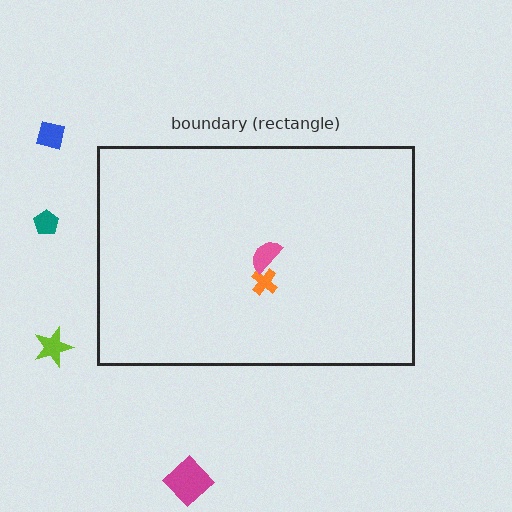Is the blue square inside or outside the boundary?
Outside.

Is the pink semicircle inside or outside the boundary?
Inside.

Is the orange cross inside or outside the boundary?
Inside.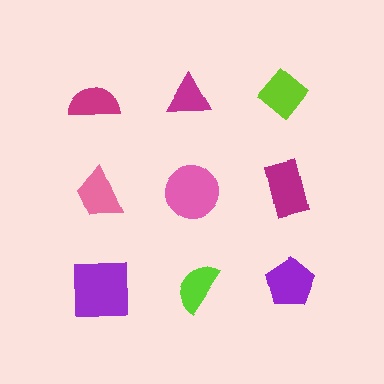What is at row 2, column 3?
A magenta rectangle.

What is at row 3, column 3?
A purple pentagon.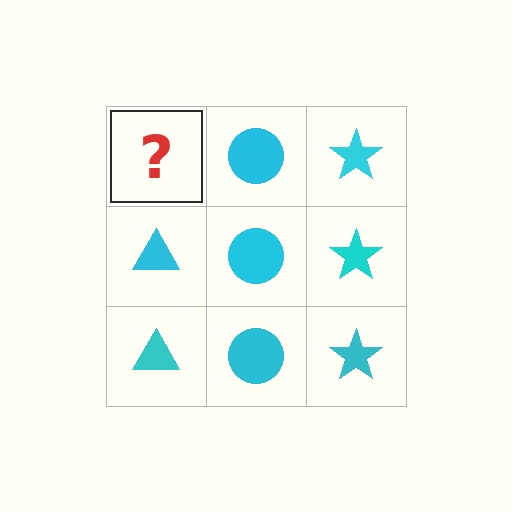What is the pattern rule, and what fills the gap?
The rule is that each column has a consistent shape. The gap should be filled with a cyan triangle.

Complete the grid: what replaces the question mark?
The question mark should be replaced with a cyan triangle.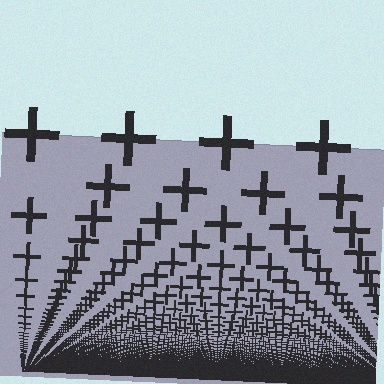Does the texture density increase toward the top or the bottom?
Density increases toward the bottom.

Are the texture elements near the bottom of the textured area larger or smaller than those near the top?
Smaller. The gradient is inverted — elements near the bottom are smaller and denser.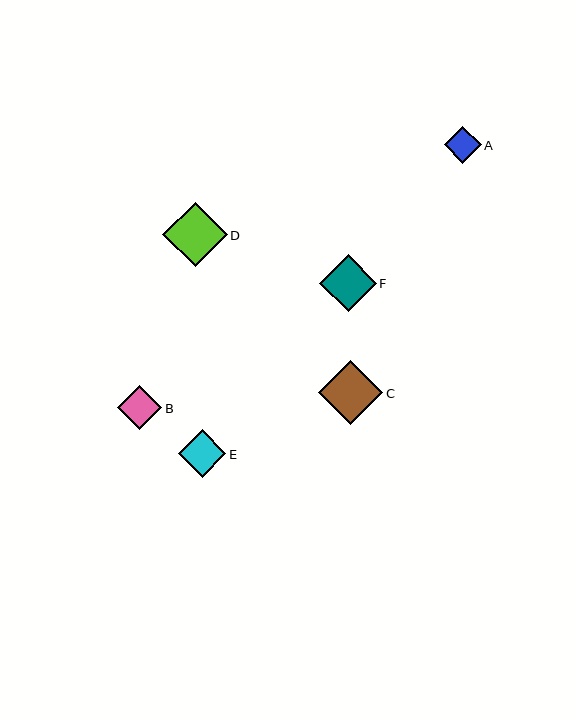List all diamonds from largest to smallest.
From largest to smallest: C, D, F, E, B, A.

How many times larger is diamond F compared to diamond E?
Diamond F is approximately 1.2 times the size of diamond E.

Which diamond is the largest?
Diamond C is the largest with a size of approximately 64 pixels.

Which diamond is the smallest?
Diamond A is the smallest with a size of approximately 37 pixels.